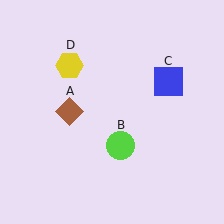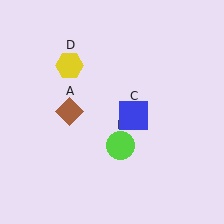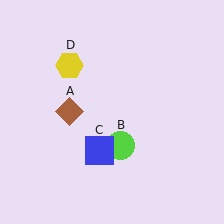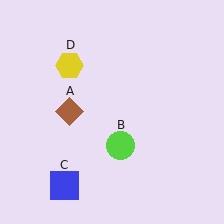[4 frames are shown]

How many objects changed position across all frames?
1 object changed position: blue square (object C).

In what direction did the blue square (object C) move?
The blue square (object C) moved down and to the left.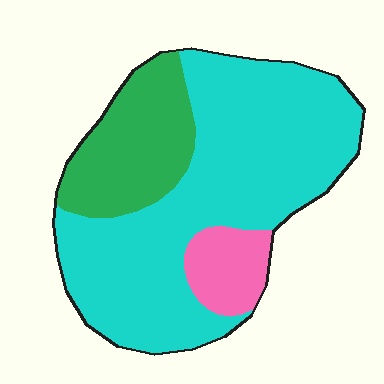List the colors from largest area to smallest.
From largest to smallest: cyan, green, pink.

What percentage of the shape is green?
Green covers 23% of the shape.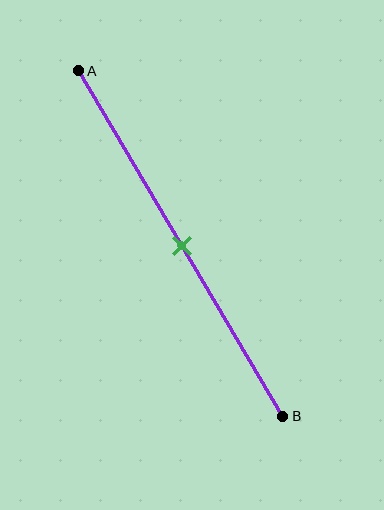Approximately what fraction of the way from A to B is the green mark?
The green mark is approximately 50% of the way from A to B.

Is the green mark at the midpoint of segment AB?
Yes, the mark is approximately at the midpoint.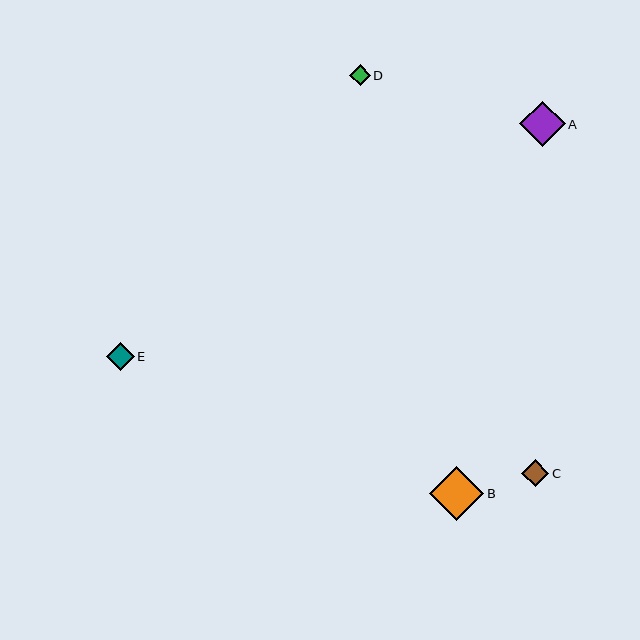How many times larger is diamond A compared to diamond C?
Diamond A is approximately 1.7 times the size of diamond C.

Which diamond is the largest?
Diamond B is the largest with a size of approximately 54 pixels.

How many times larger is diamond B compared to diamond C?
Diamond B is approximately 2.0 times the size of diamond C.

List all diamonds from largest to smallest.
From largest to smallest: B, A, E, C, D.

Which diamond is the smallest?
Diamond D is the smallest with a size of approximately 21 pixels.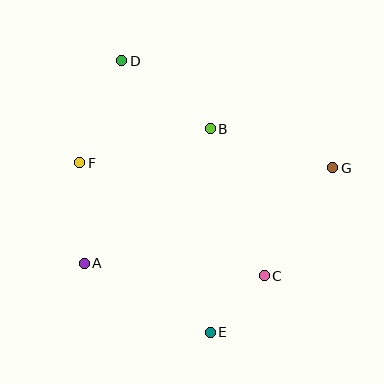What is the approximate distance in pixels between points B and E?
The distance between B and E is approximately 204 pixels.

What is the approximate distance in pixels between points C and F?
The distance between C and F is approximately 217 pixels.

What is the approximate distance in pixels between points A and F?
The distance between A and F is approximately 101 pixels.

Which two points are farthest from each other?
Points D and E are farthest from each other.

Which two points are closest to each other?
Points C and E are closest to each other.